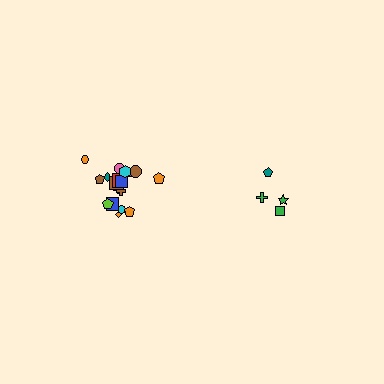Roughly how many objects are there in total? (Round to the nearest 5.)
Roughly 20 objects in total.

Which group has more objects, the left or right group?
The left group.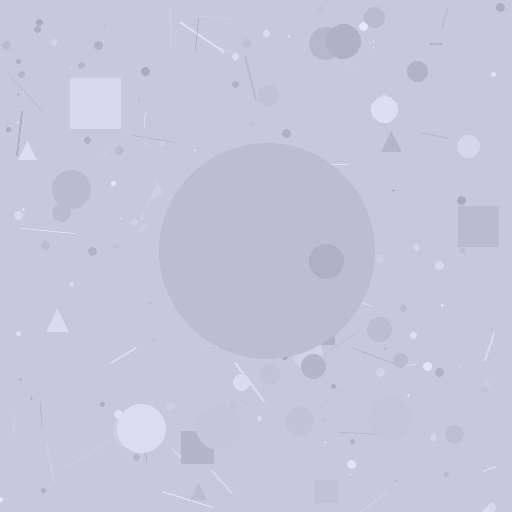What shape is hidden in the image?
A circle is hidden in the image.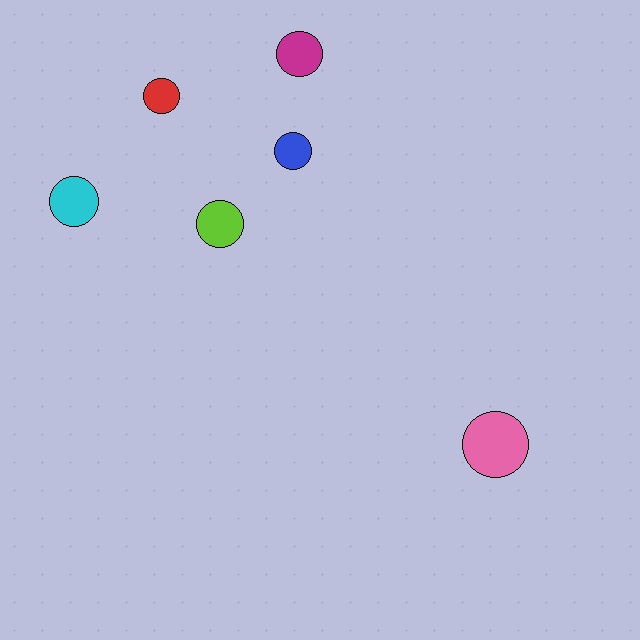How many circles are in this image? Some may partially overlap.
There are 6 circles.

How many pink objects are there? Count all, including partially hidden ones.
There is 1 pink object.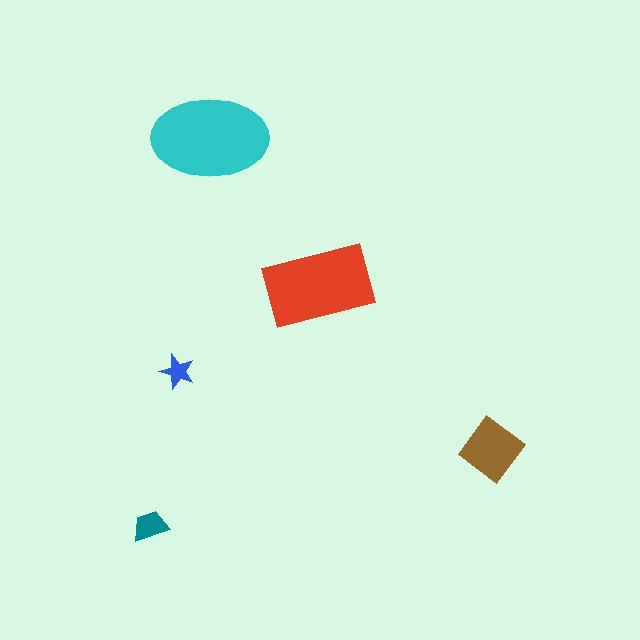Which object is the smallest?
The blue star.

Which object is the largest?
The cyan ellipse.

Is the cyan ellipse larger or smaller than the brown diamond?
Larger.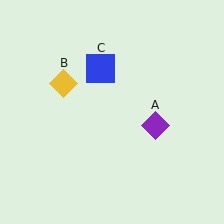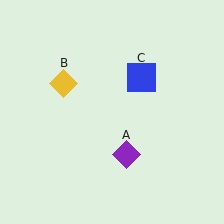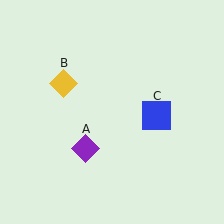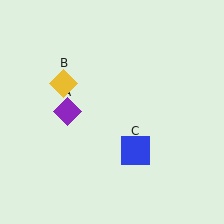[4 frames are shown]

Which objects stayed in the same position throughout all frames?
Yellow diamond (object B) remained stationary.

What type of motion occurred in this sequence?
The purple diamond (object A), blue square (object C) rotated clockwise around the center of the scene.